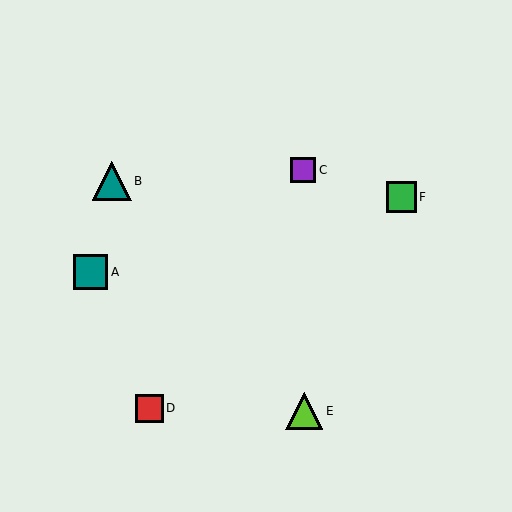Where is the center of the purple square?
The center of the purple square is at (303, 170).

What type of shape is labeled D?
Shape D is a red square.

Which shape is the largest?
The teal triangle (labeled B) is the largest.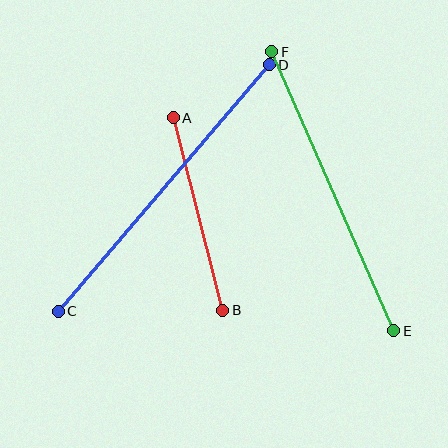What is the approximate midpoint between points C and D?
The midpoint is at approximately (164, 188) pixels.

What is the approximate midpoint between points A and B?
The midpoint is at approximately (198, 214) pixels.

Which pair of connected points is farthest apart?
Points C and D are farthest apart.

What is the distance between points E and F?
The distance is approximately 304 pixels.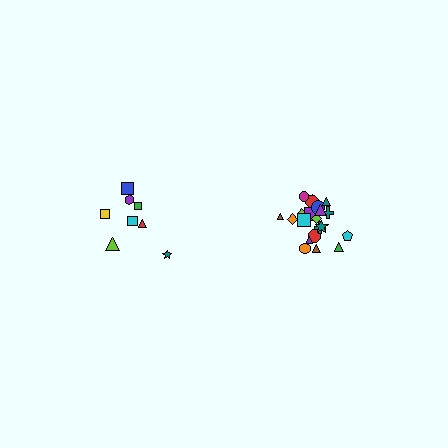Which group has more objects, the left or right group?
The right group.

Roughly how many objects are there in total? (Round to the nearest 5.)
Roughly 30 objects in total.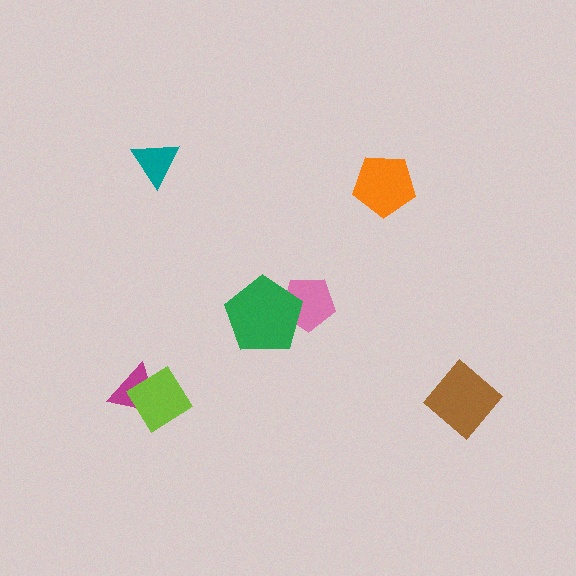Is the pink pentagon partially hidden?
Yes, it is partially covered by another shape.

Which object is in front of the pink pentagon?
The green pentagon is in front of the pink pentagon.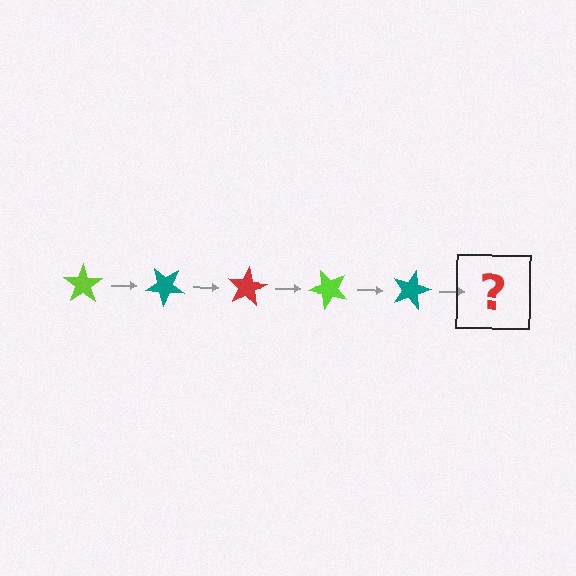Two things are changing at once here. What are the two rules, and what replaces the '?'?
The two rules are that it rotates 40 degrees each step and the color cycles through lime, teal, and red. The '?' should be a red star, rotated 200 degrees from the start.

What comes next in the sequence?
The next element should be a red star, rotated 200 degrees from the start.